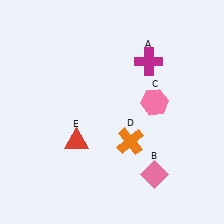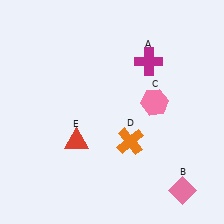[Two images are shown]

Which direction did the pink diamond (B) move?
The pink diamond (B) moved right.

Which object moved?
The pink diamond (B) moved right.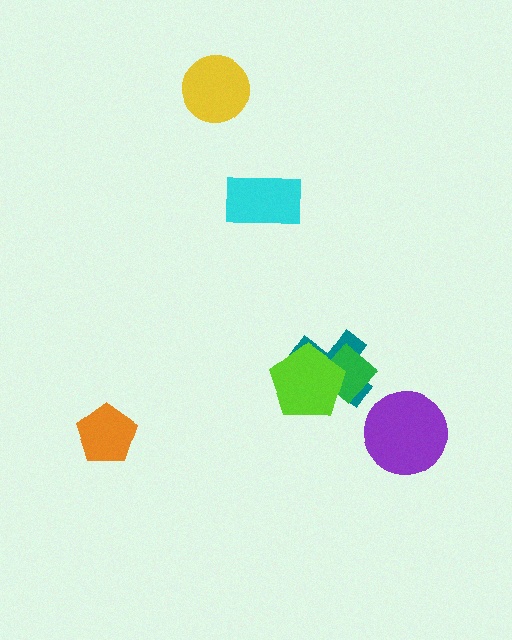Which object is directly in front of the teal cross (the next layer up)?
The green diamond is directly in front of the teal cross.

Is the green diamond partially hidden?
Yes, it is partially covered by another shape.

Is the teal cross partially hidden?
Yes, it is partially covered by another shape.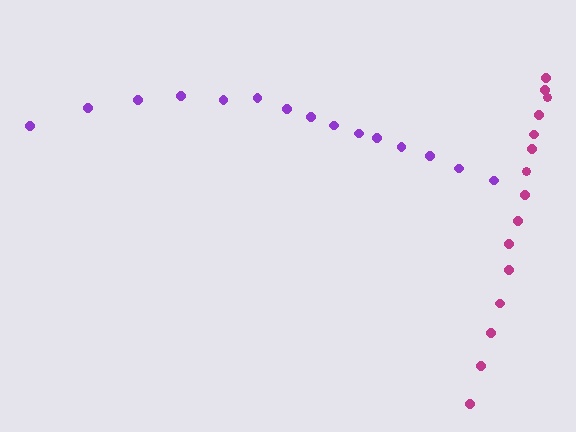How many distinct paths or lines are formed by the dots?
There are 2 distinct paths.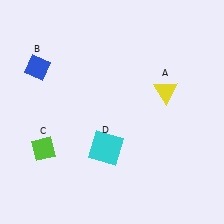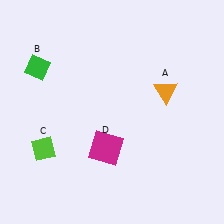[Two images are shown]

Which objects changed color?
A changed from yellow to orange. B changed from blue to green. D changed from cyan to magenta.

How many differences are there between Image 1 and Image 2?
There are 3 differences between the two images.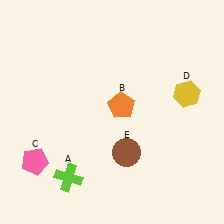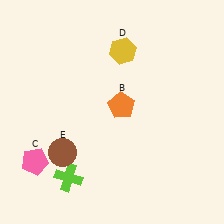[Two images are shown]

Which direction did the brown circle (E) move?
The brown circle (E) moved left.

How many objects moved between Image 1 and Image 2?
2 objects moved between the two images.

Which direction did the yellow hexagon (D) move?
The yellow hexagon (D) moved left.